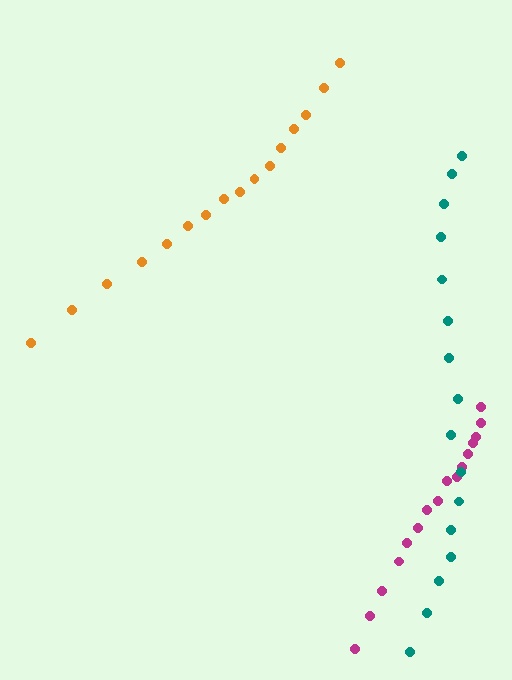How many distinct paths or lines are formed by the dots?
There are 3 distinct paths.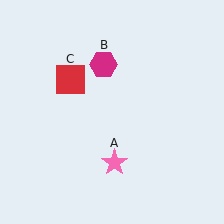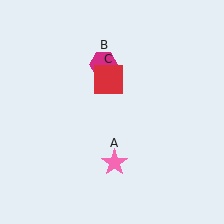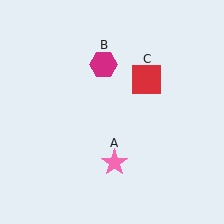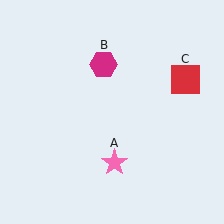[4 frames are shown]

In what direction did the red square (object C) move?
The red square (object C) moved right.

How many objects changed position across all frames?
1 object changed position: red square (object C).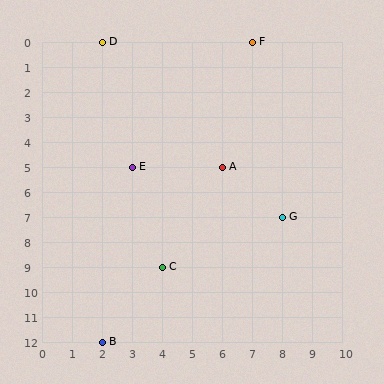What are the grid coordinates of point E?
Point E is at grid coordinates (3, 5).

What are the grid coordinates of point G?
Point G is at grid coordinates (8, 7).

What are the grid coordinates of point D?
Point D is at grid coordinates (2, 0).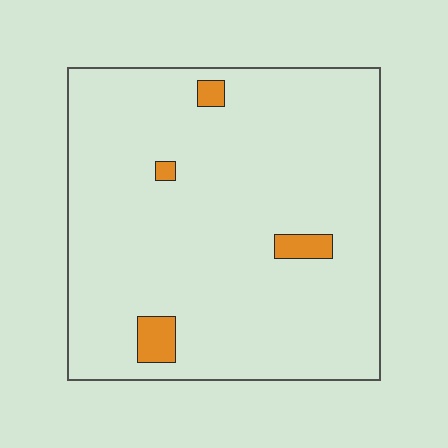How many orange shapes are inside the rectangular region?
4.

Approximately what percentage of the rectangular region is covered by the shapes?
Approximately 5%.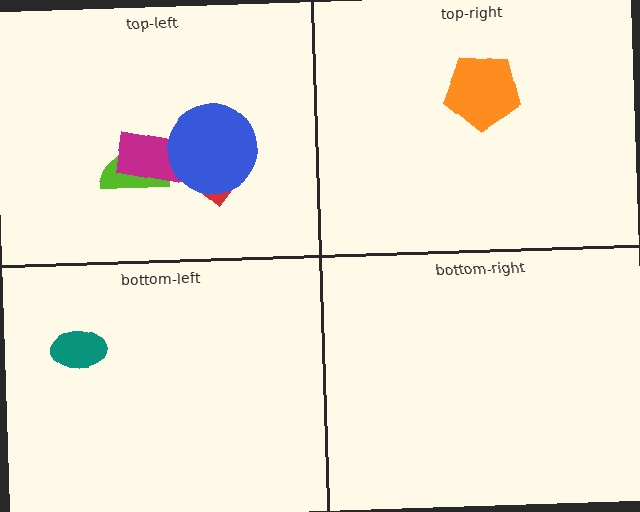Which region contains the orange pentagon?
The top-right region.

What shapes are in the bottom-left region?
The teal ellipse.